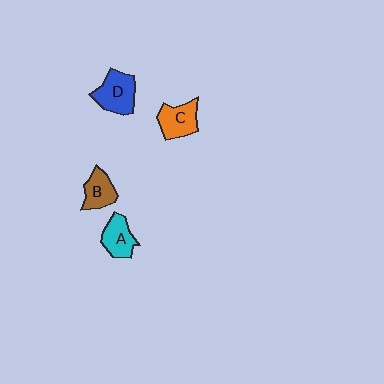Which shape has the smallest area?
Shape B (brown).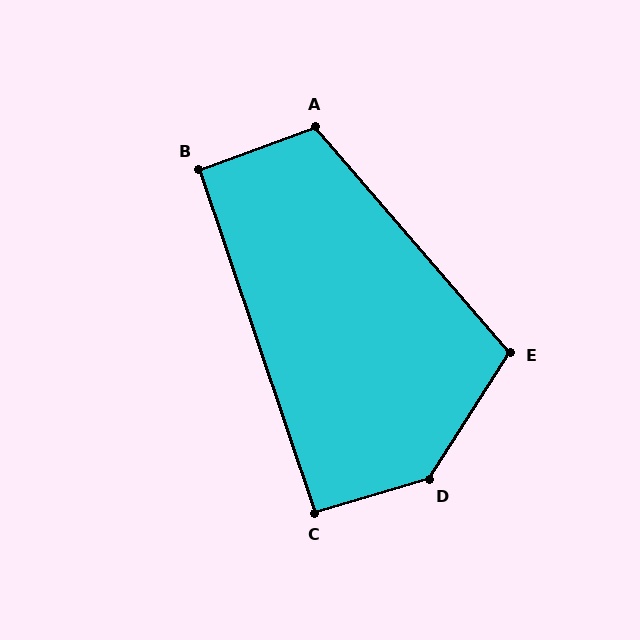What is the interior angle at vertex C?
Approximately 92 degrees (approximately right).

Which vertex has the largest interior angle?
D, at approximately 139 degrees.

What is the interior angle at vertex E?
Approximately 106 degrees (obtuse).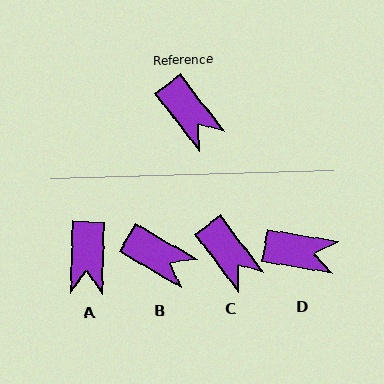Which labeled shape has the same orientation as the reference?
C.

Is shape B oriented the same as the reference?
No, it is off by about 22 degrees.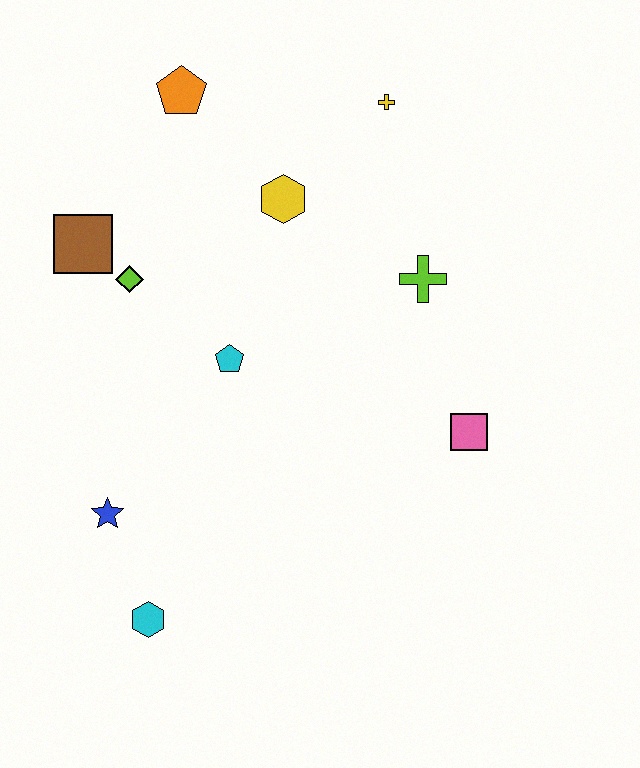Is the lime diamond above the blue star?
Yes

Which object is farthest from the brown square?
The pink square is farthest from the brown square.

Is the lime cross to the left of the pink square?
Yes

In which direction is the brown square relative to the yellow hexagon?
The brown square is to the left of the yellow hexagon.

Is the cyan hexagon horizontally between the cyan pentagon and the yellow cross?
No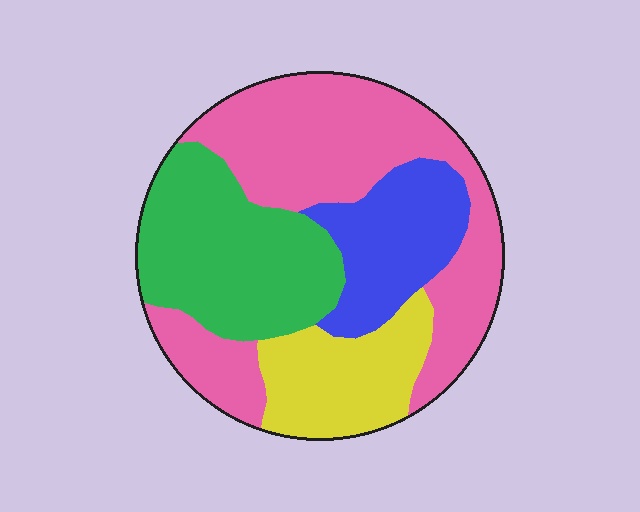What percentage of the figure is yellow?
Yellow takes up about one sixth (1/6) of the figure.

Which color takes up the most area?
Pink, at roughly 40%.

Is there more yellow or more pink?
Pink.